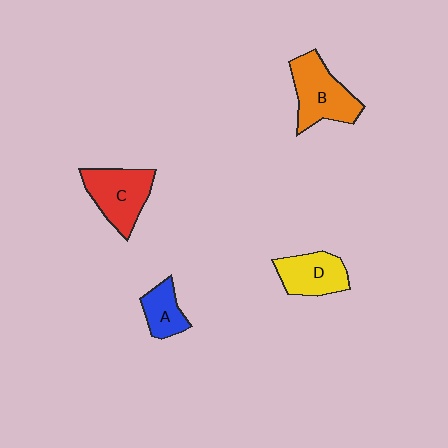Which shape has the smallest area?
Shape A (blue).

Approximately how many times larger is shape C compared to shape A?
Approximately 1.7 times.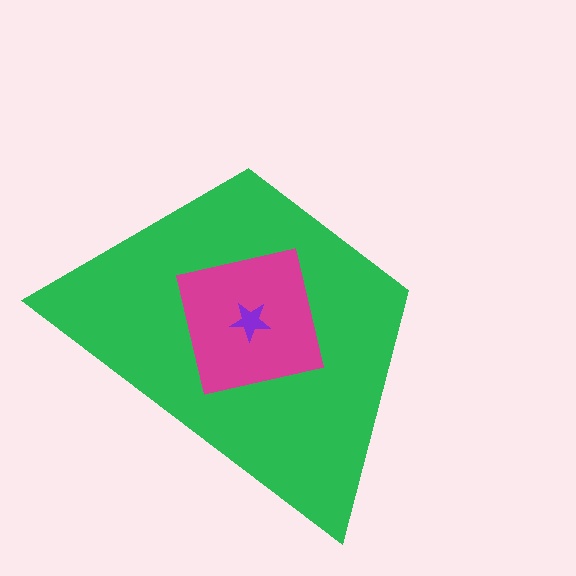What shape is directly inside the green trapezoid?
The magenta square.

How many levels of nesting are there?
3.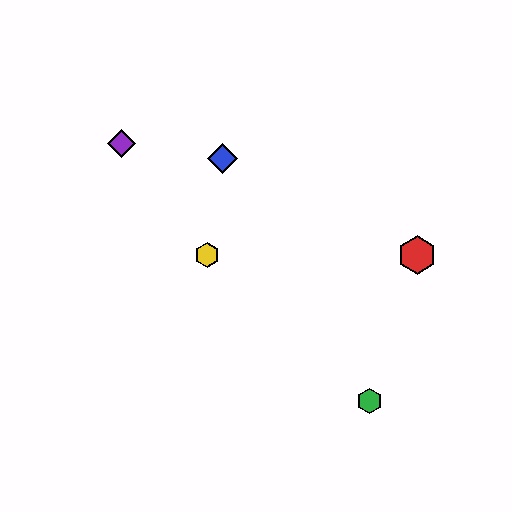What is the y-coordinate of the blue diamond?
The blue diamond is at y≈158.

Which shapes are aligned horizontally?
The red hexagon, the yellow hexagon are aligned horizontally.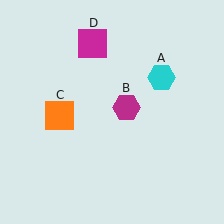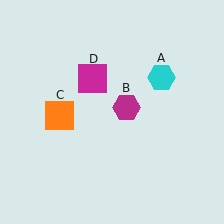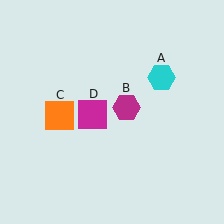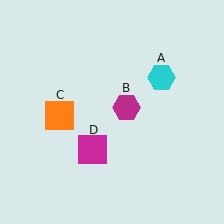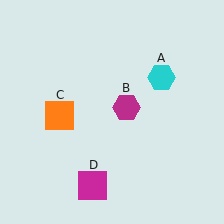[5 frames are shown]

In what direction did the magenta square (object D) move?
The magenta square (object D) moved down.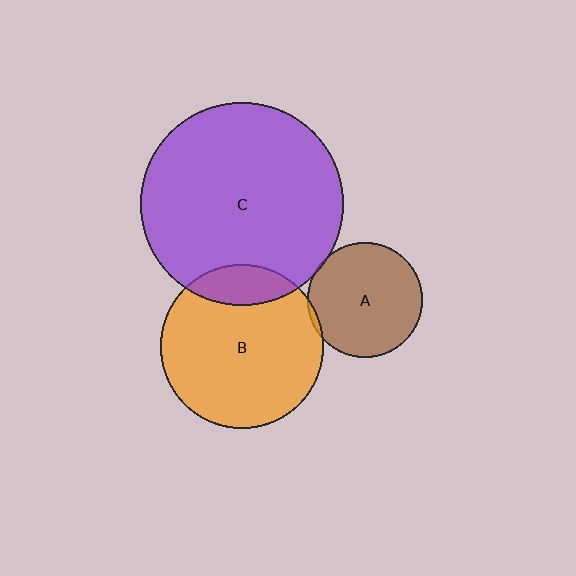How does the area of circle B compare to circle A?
Approximately 2.0 times.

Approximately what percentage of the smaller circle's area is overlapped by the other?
Approximately 15%.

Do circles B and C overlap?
Yes.